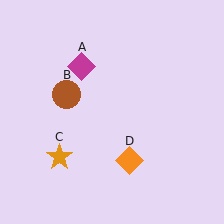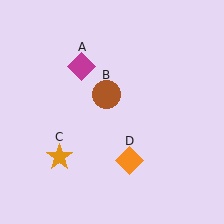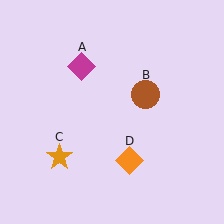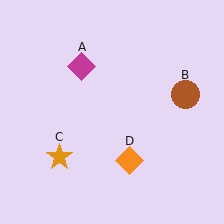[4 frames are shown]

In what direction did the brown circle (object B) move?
The brown circle (object B) moved right.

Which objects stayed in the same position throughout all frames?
Magenta diamond (object A) and orange star (object C) and orange diamond (object D) remained stationary.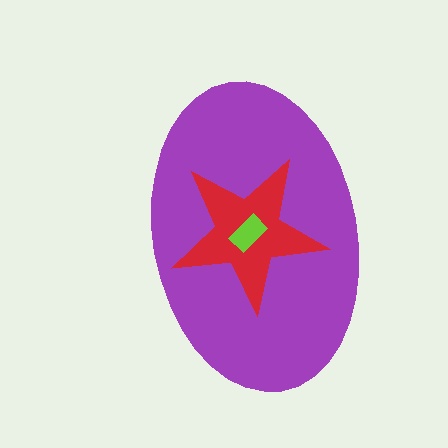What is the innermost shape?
The lime rectangle.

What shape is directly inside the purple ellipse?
The red star.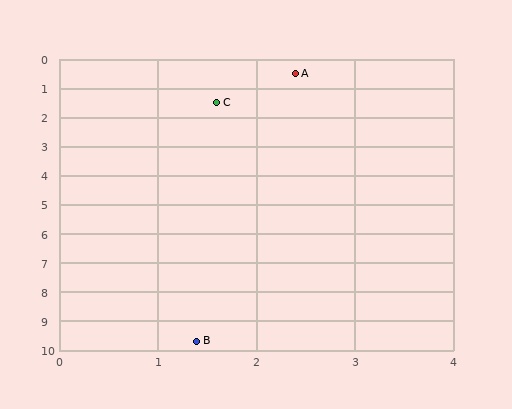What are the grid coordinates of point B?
Point B is at approximately (1.4, 9.7).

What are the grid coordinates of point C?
Point C is at approximately (1.6, 1.5).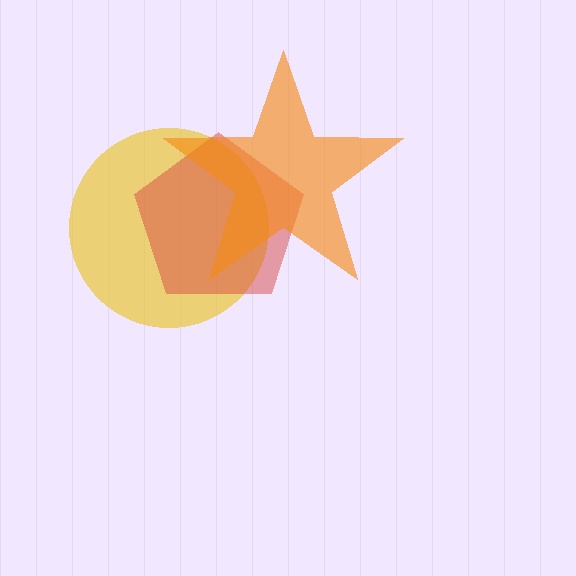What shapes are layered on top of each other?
The layered shapes are: a yellow circle, a red pentagon, an orange star.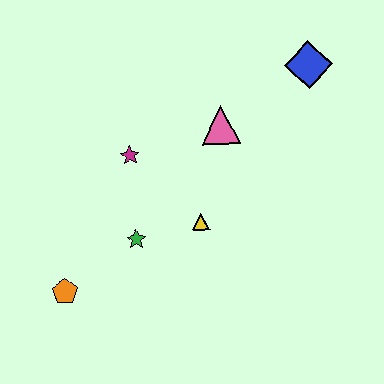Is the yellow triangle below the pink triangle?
Yes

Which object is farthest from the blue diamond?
The orange pentagon is farthest from the blue diamond.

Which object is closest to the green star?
The yellow triangle is closest to the green star.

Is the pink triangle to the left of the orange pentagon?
No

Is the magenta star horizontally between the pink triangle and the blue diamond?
No